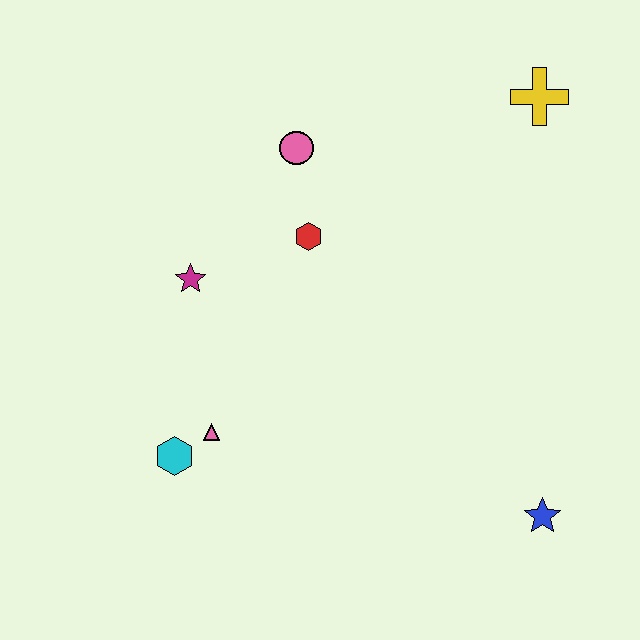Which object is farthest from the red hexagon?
The blue star is farthest from the red hexagon.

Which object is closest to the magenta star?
The red hexagon is closest to the magenta star.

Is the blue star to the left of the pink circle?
No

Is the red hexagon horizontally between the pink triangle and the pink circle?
No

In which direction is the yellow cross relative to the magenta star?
The yellow cross is to the right of the magenta star.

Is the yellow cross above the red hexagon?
Yes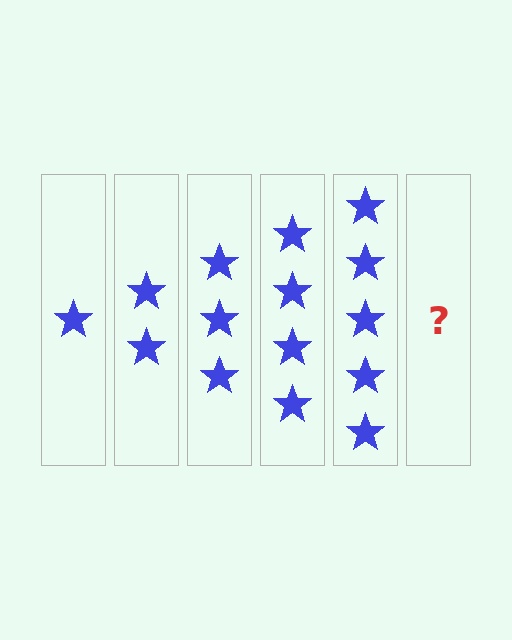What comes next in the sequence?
The next element should be 6 stars.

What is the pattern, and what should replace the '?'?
The pattern is that each step adds one more star. The '?' should be 6 stars.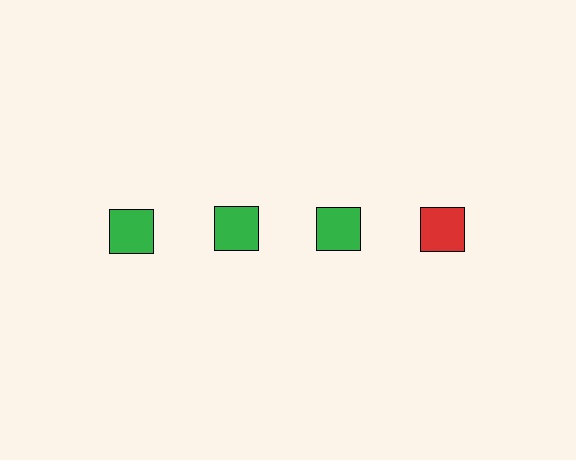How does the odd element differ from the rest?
It has a different color: red instead of green.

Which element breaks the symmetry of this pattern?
The red square in the top row, second from right column breaks the symmetry. All other shapes are green squares.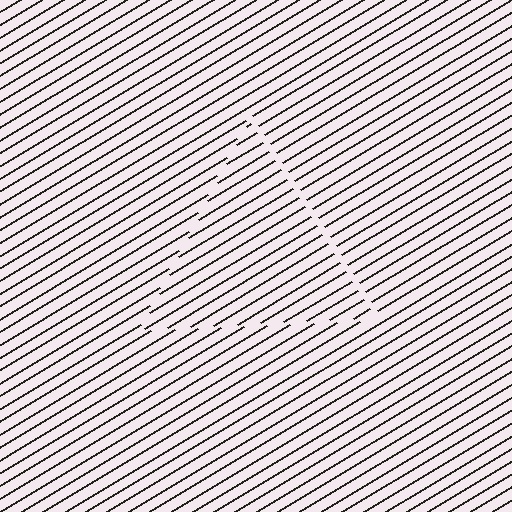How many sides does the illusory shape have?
3 sides — the line-ends trace a triangle.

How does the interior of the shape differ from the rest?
The interior of the shape contains the same grating, shifted by half a period — the contour is defined by the phase discontinuity where line-ends from the inner and outer gratings abut.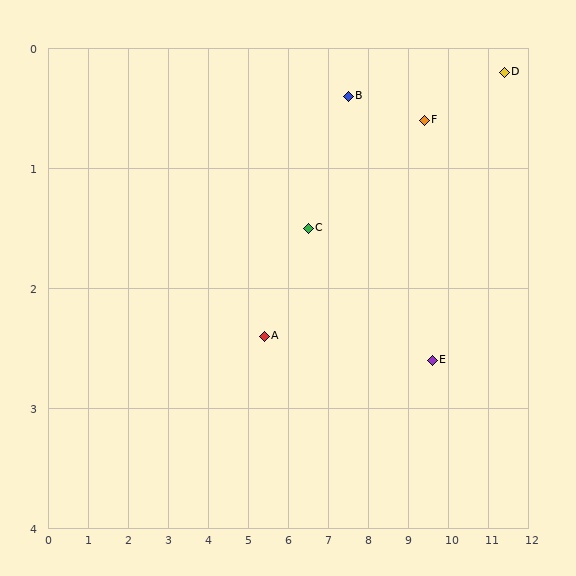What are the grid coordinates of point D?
Point D is at approximately (11.4, 0.2).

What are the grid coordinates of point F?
Point F is at approximately (9.4, 0.6).